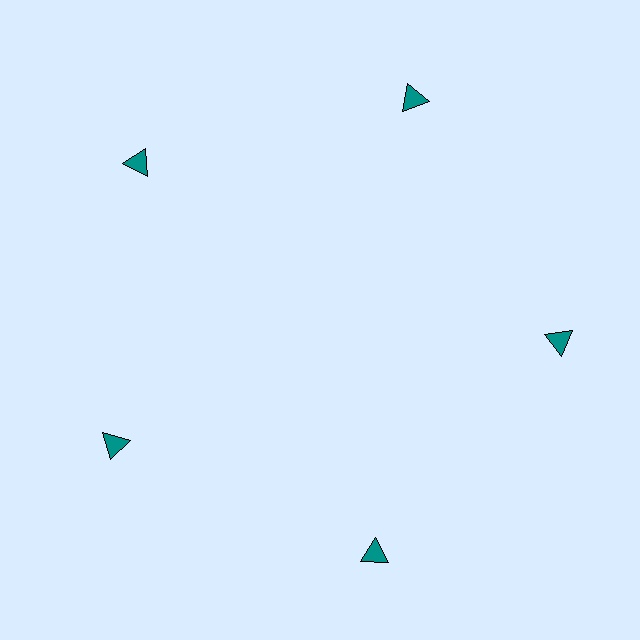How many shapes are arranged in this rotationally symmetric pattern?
There are 5 shapes, arranged in 5 groups of 1.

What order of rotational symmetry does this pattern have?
This pattern has 5-fold rotational symmetry.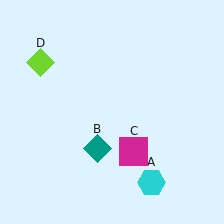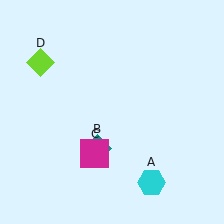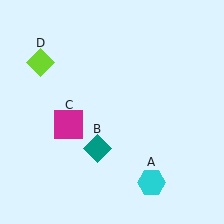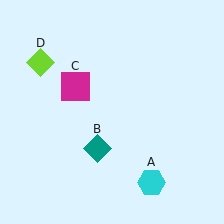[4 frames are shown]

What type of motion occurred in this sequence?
The magenta square (object C) rotated clockwise around the center of the scene.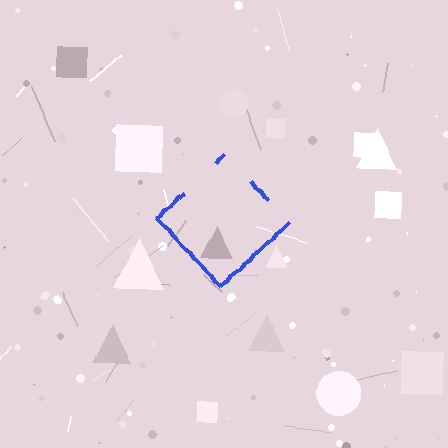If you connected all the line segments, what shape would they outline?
They would outline a diamond.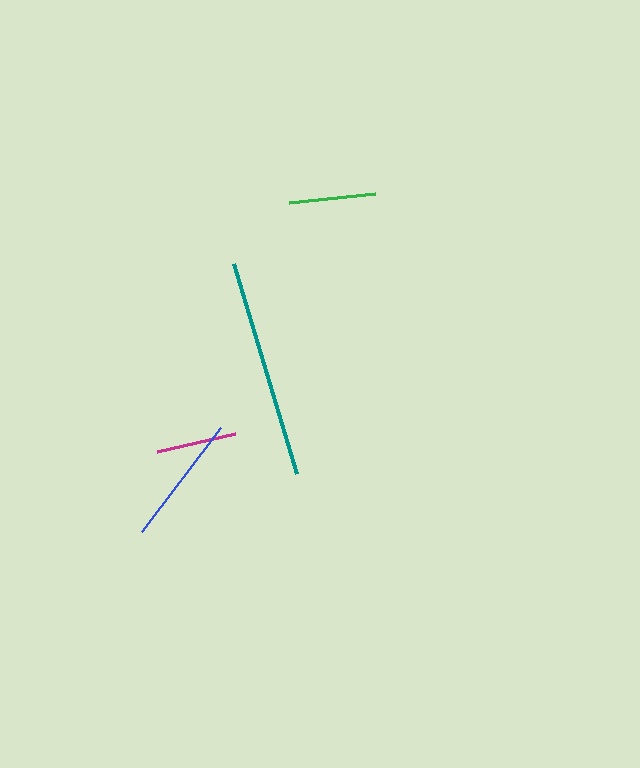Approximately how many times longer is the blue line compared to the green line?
The blue line is approximately 1.5 times the length of the green line.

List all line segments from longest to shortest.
From longest to shortest: teal, blue, green, magenta.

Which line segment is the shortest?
The magenta line is the shortest at approximately 80 pixels.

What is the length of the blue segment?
The blue segment is approximately 131 pixels long.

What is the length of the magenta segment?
The magenta segment is approximately 80 pixels long.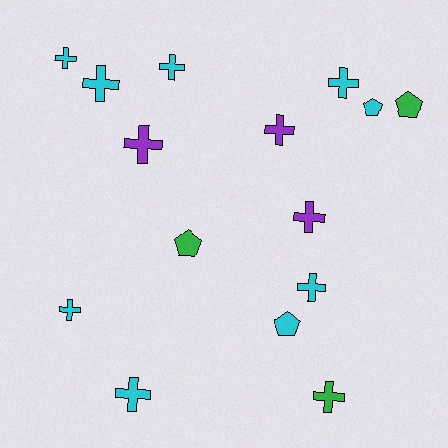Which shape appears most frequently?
Cross, with 11 objects.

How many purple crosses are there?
There are 3 purple crosses.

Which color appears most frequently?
Cyan, with 9 objects.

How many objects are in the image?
There are 15 objects.